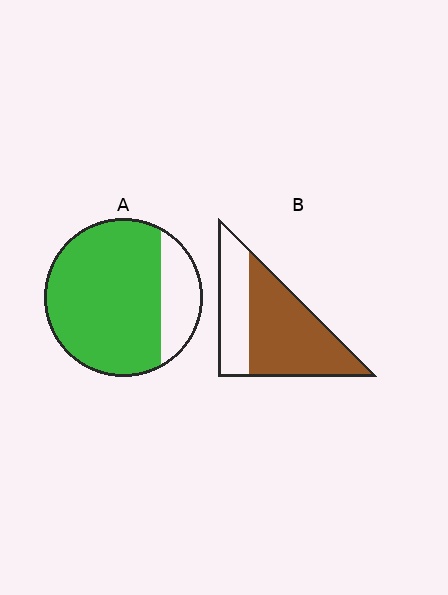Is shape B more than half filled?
Yes.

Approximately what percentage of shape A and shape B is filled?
A is approximately 80% and B is approximately 65%.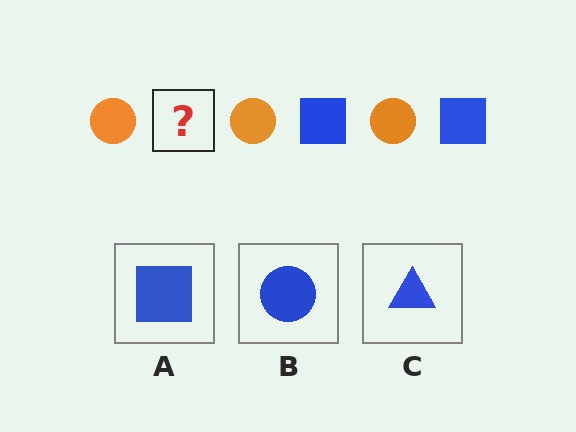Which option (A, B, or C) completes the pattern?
A.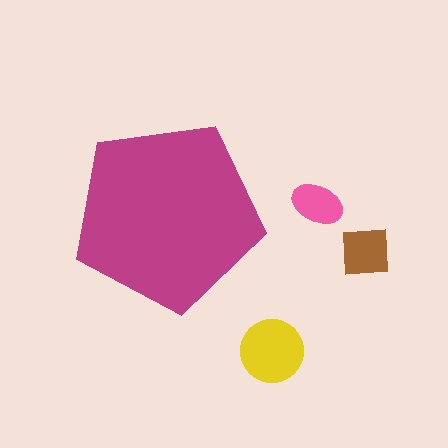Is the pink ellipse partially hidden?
No, the pink ellipse is fully visible.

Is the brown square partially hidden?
No, the brown square is fully visible.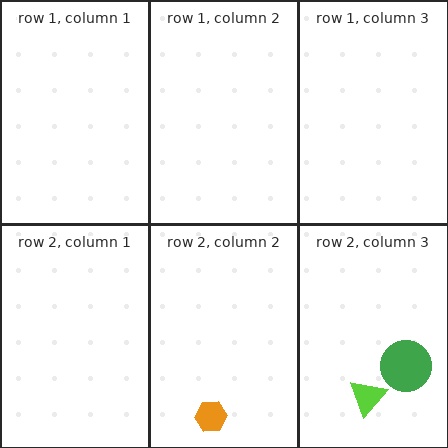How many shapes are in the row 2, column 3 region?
2.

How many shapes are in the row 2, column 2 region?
1.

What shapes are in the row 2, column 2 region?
The orange hexagon.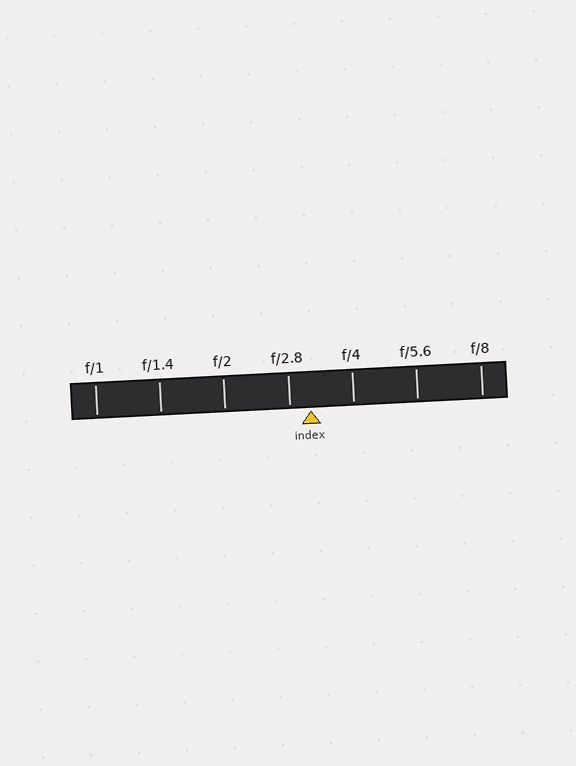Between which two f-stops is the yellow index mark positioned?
The index mark is between f/2.8 and f/4.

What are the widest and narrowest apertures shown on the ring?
The widest aperture shown is f/1 and the narrowest is f/8.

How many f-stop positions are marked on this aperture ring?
There are 7 f-stop positions marked.